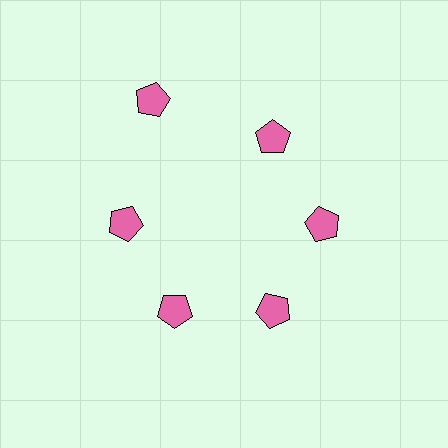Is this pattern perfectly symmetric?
No. The 6 pink pentagons are arranged in a ring, but one element near the 11 o'clock position is pushed outward from the center, breaking the 6-fold rotational symmetry.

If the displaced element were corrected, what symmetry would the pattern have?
It would have 6-fold rotational symmetry — the pattern would map onto itself every 60 degrees.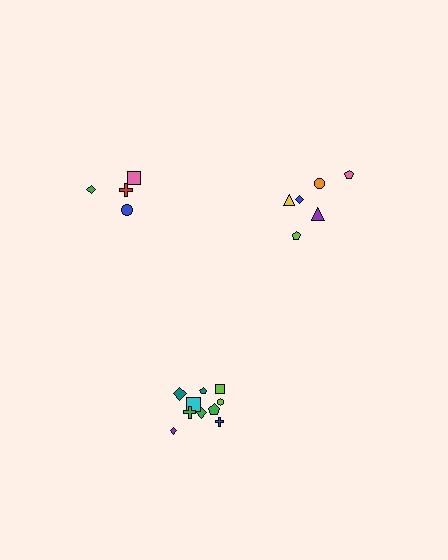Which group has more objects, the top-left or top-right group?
The top-right group.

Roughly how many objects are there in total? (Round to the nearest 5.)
Roughly 20 objects in total.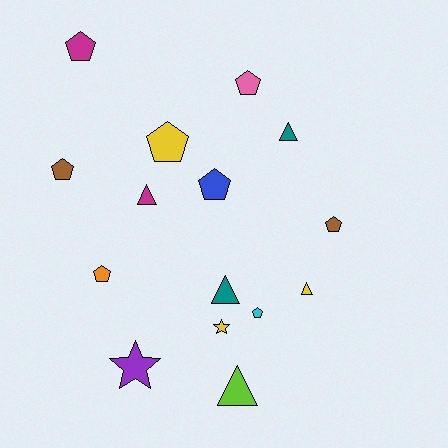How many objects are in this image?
There are 15 objects.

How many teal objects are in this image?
There are 2 teal objects.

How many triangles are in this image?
There are 5 triangles.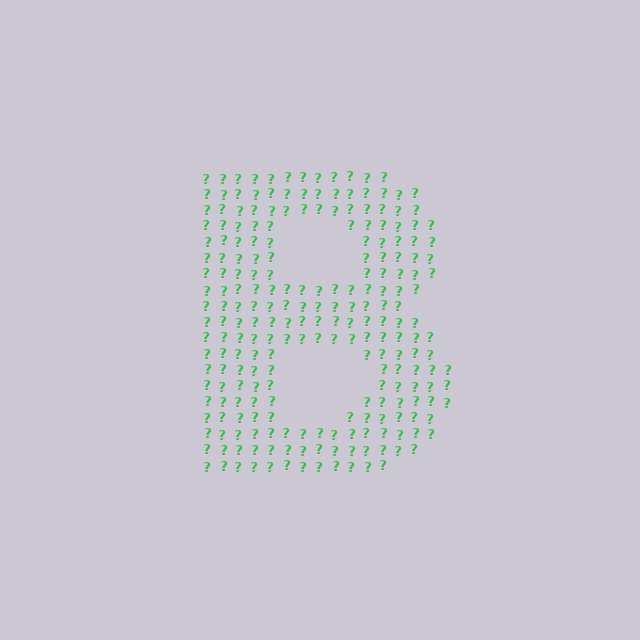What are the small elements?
The small elements are question marks.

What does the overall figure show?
The overall figure shows the letter B.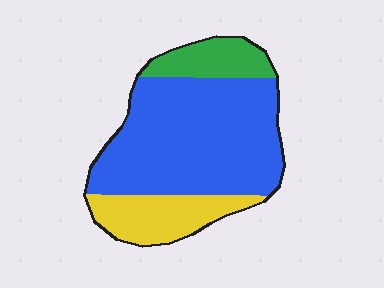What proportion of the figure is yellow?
Yellow takes up about one fifth (1/5) of the figure.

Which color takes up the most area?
Blue, at roughly 65%.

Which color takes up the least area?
Green, at roughly 15%.